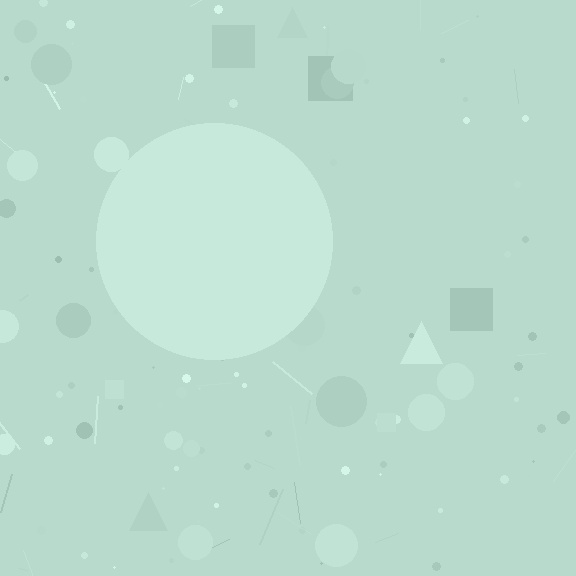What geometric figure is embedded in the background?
A circle is embedded in the background.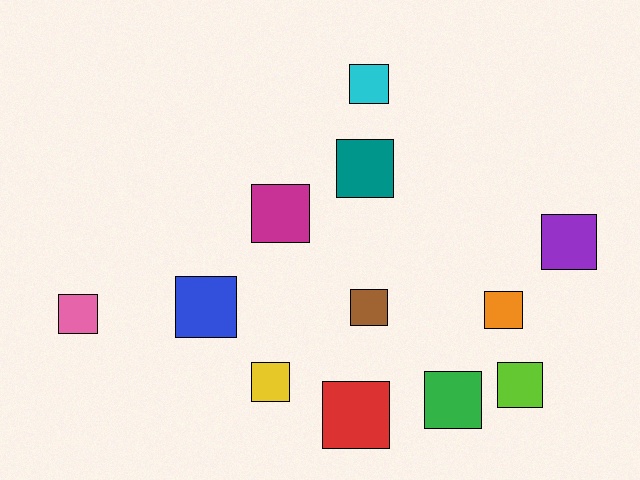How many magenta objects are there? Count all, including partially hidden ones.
There is 1 magenta object.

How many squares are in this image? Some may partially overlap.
There are 12 squares.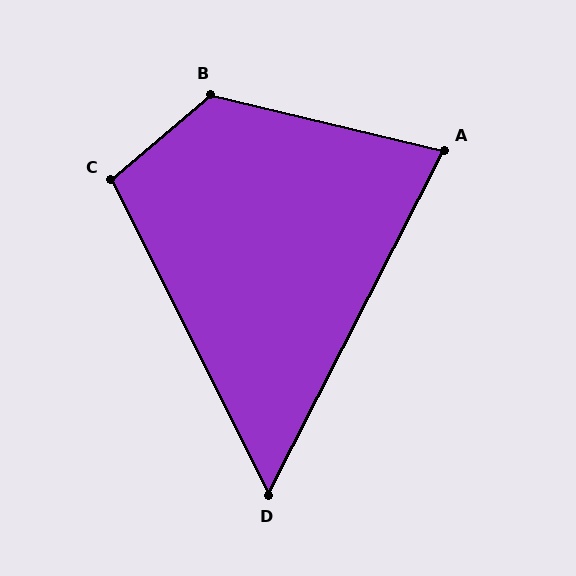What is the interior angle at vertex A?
Approximately 76 degrees (acute).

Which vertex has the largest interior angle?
B, at approximately 126 degrees.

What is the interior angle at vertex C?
Approximately 104 degrees (obtuse).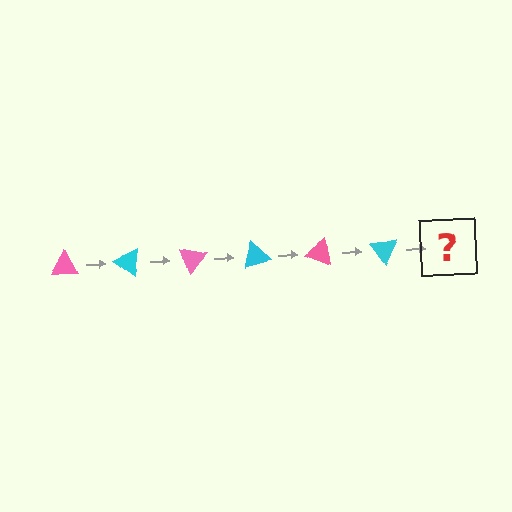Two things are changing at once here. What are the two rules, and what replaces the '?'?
The two rules are that it rotates 35 degrees each step and the color cycles through pink and cyan. The '?' should be a pink triangle, rotated 210 degrees from the start.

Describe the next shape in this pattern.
It should be a pink triangle, rotated 210 degrees from the start.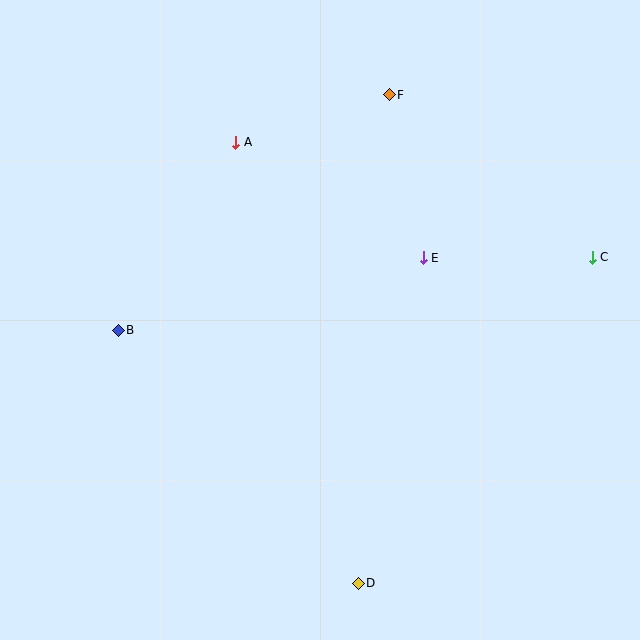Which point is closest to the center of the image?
Point E at (423, 258) is closest to the center.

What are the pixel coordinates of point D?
Point D is at (358, 583).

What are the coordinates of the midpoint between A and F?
The midpoint between A and F is at (313, 118).